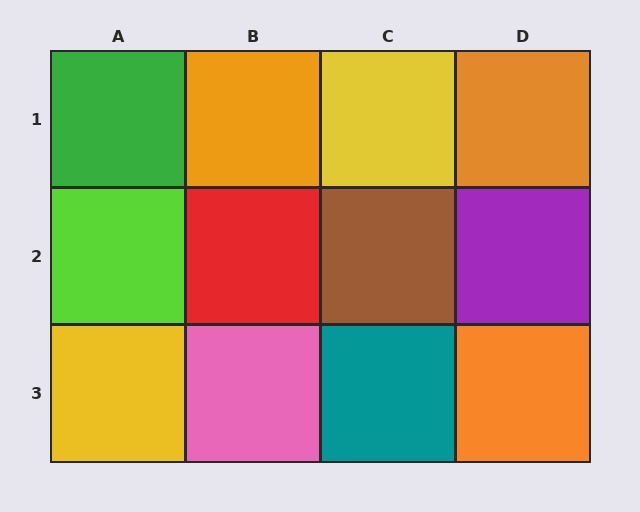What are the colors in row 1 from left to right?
Green, orange, yellow, orange.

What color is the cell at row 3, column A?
Yellow.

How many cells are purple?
1 cell is purple.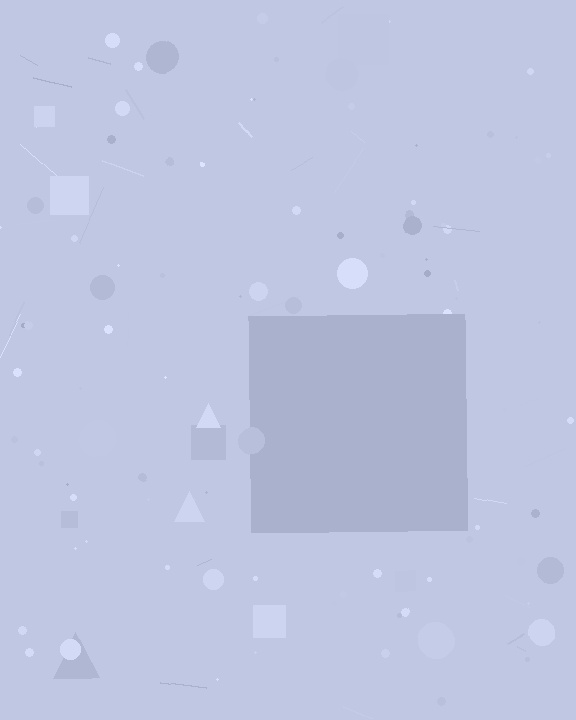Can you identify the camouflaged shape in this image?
The camouflaged shape is a square.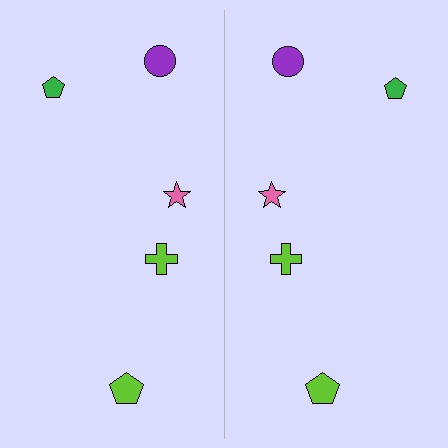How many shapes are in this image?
There are 10 shapes in this image.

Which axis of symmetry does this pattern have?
The pattern has a vertical axis of symmetry running through the center of the image.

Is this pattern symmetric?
Yes, this pattern has bilateral (reflection) symmetry.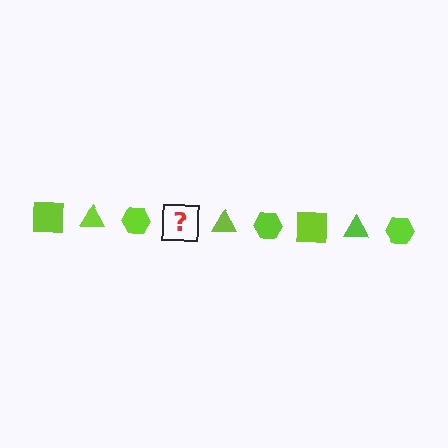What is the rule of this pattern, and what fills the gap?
The rule is that the pattern cycles through square, triangle, hexagon shapes in lime. The gap should be filled with a lime square.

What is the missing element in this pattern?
The missing element is a lime square.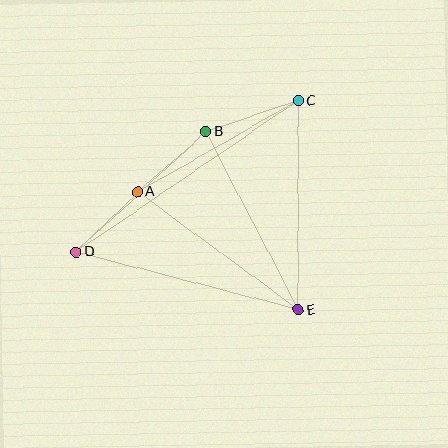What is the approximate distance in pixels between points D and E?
The distance between D and E is approximately 229 pixels.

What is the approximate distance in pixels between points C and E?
The distance between C and E is approximately 209 pixels.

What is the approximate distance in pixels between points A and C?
The distance between A and C is approximately 185 pixels.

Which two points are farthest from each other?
Points C and D are farthest from each other.